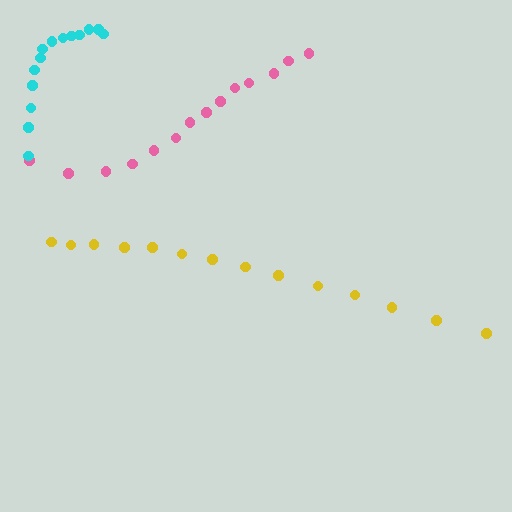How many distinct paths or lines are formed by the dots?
There are 3 distinct paths.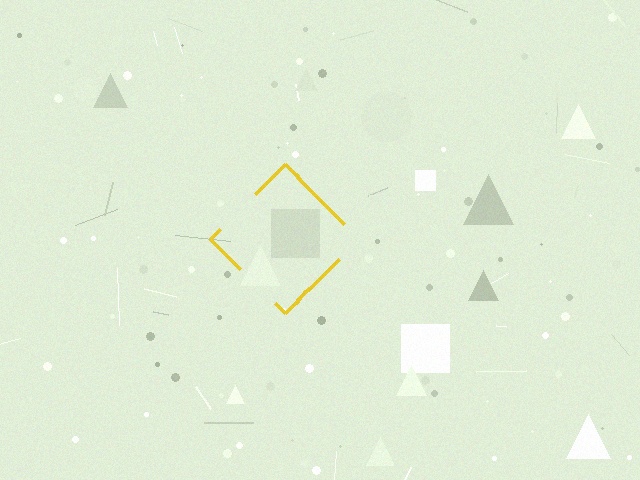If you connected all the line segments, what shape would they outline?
They would outline a diamond.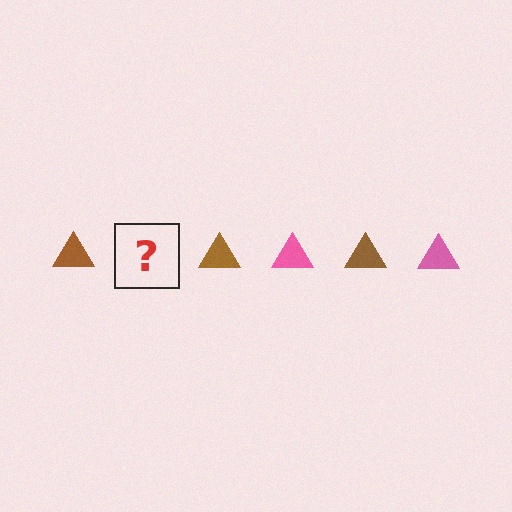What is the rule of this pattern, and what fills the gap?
The rule is that the pattern cycles through brown, pink triangles. The gap should be filled with a pink triangle.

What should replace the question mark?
The question mark should be replaced with a pink triangle.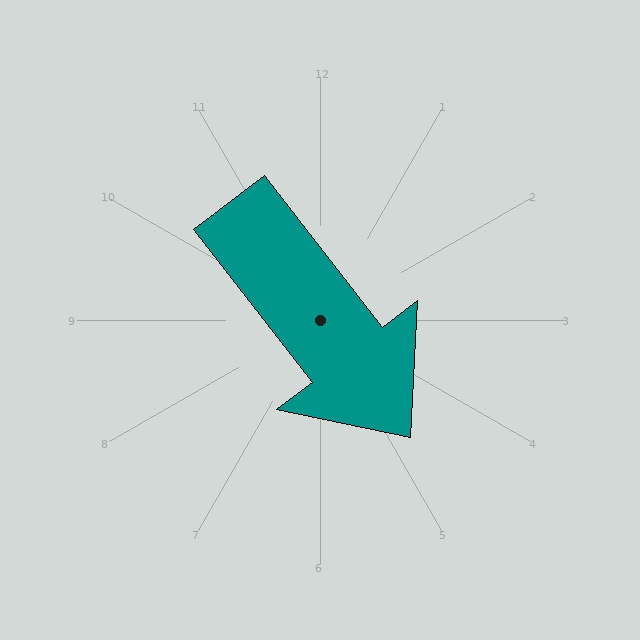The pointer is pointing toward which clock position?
Roughly 5 o'clock.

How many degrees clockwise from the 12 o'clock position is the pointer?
Approximately 142 degrees.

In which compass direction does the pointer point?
Southeast.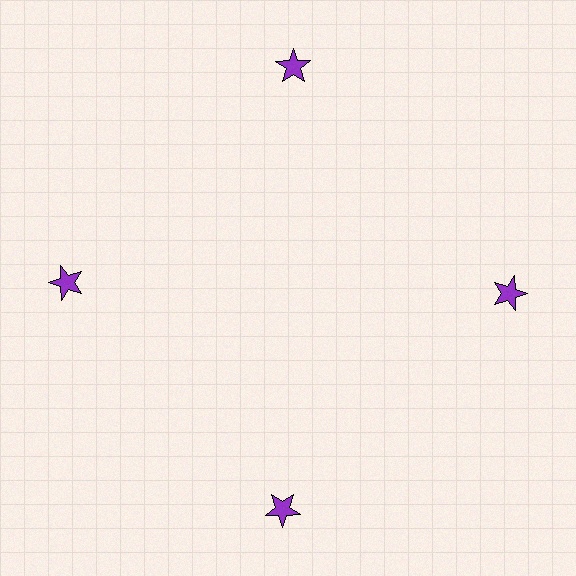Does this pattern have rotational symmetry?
Yes, this pattern has 4-fold rotational symmetry. It looks the same after rotating 90 degrees around the center.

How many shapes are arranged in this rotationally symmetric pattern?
There are 4 shapes, arranged in 4 groups of 1.